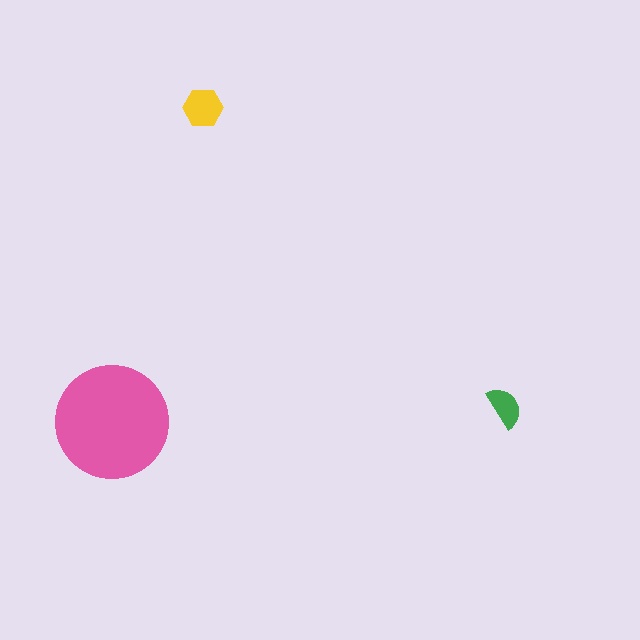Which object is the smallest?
The green semicircle.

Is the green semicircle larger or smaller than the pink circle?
Smaller.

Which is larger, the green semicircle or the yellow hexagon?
The yellow hexagon.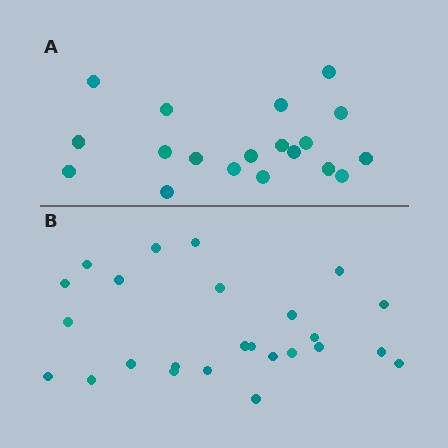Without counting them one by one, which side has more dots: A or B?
Region B (the bottom region) has more dots.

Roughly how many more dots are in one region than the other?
Region B has about 6 more dots than region A.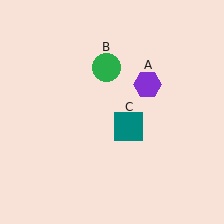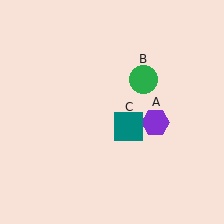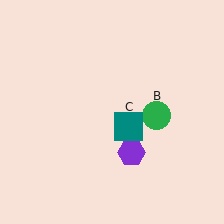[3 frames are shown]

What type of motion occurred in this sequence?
The purple hexagon (object A), green circle (object B) rotated clockwise around the center of the scene.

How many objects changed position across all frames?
2 objects changed position: purple hexagon (object A), green circle (object B).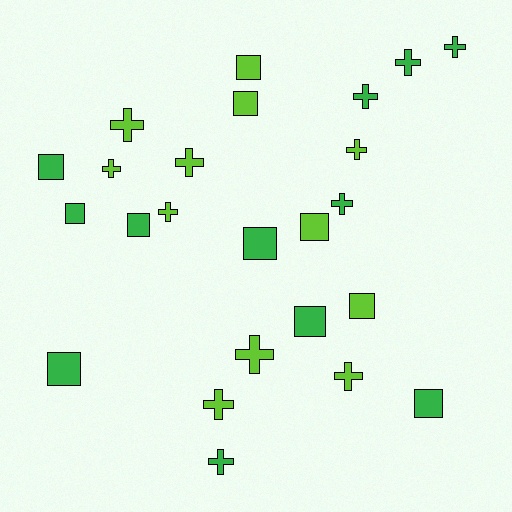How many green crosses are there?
There are 5 green crosses.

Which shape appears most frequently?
Cross, with 13 objects.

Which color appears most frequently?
Green, with 12 objects.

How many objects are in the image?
There are 24 objects.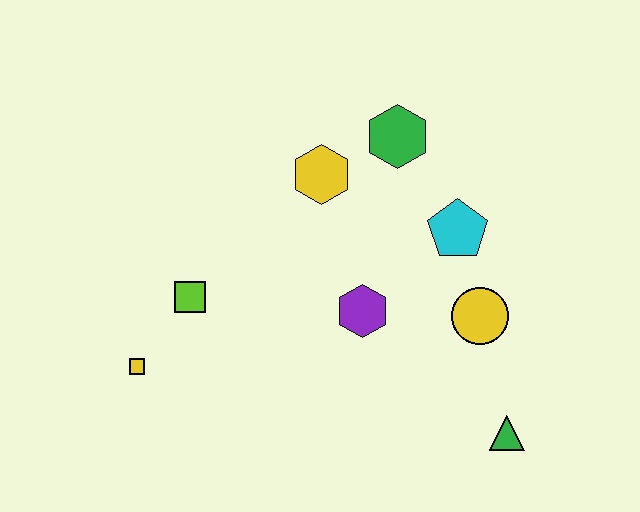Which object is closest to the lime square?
The yellow square is closest to the lime square.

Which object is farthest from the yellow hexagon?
The green triangle is farthest from the yellow hexagon.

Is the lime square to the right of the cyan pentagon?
No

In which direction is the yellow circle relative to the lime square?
The yellow circle is to the right of the lime square.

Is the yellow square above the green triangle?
Yes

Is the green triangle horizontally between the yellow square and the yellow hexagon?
No